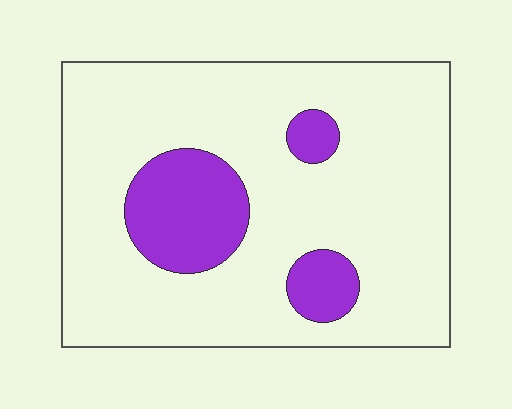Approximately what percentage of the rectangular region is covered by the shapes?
Approximately 15%.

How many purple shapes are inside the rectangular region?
3.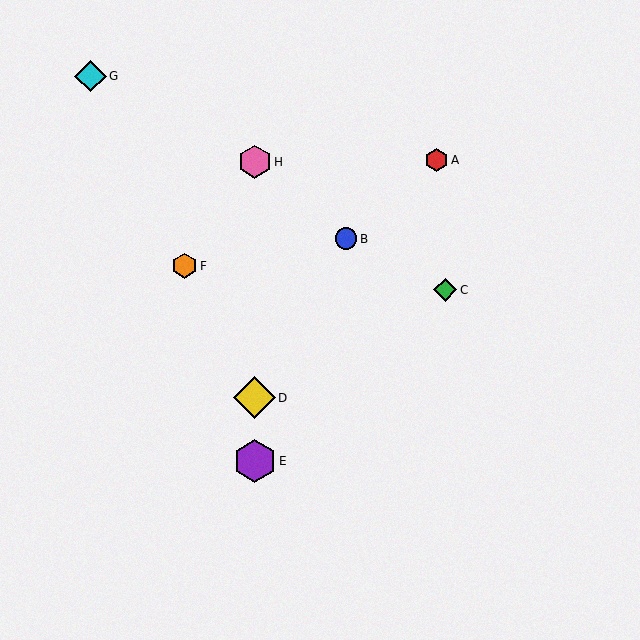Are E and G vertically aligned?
No, E is at x≈255 and G is at x≈91.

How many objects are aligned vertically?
3 objects (D, E, H) are aligned vertically.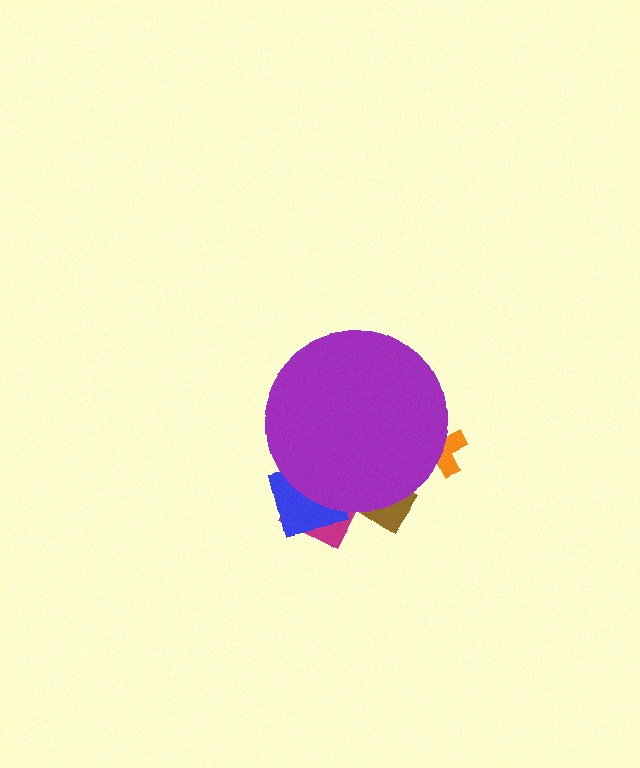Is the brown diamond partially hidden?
Yes, the brown diamond is partially hidden behind the purple circle.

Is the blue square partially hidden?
Yes, the blue square is partially hidden behind the purple circle.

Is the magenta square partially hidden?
Yes, the magenta square is partially hidden behind the purple circle.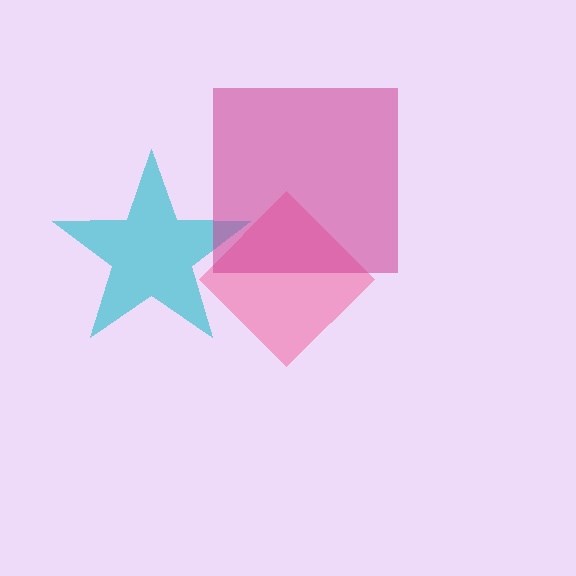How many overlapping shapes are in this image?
There are 3 overlapping shapes in the image.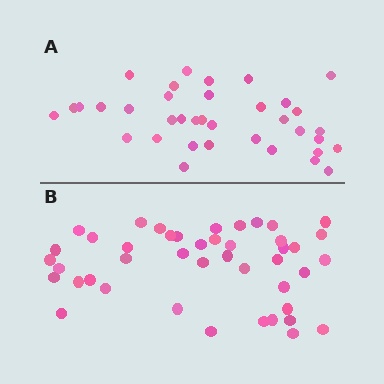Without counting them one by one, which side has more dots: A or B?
Region B (the bottom region) has more dots.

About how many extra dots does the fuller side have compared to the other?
Region B has roughly 8 or so more dots than region A.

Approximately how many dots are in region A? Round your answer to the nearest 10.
About 40 dots. (The exact count is 36, which rounds to 40.)